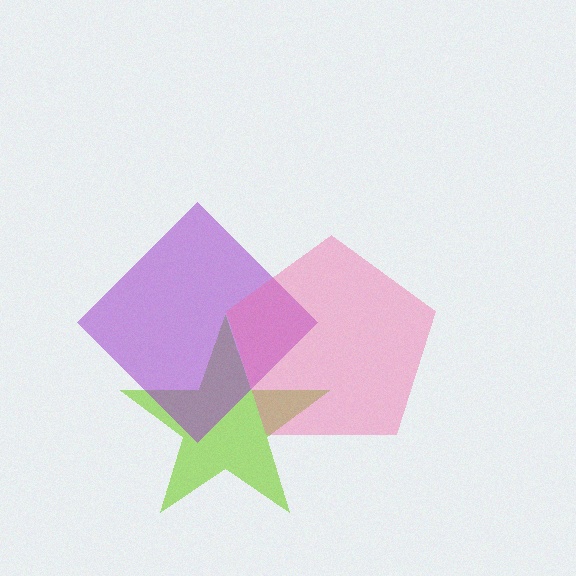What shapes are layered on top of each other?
The layered shapes are: a lime star, a purple diamond, a pink pentagon.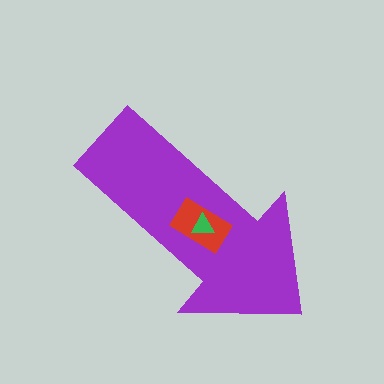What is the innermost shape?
The green triangle.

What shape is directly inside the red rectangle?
The green triangle.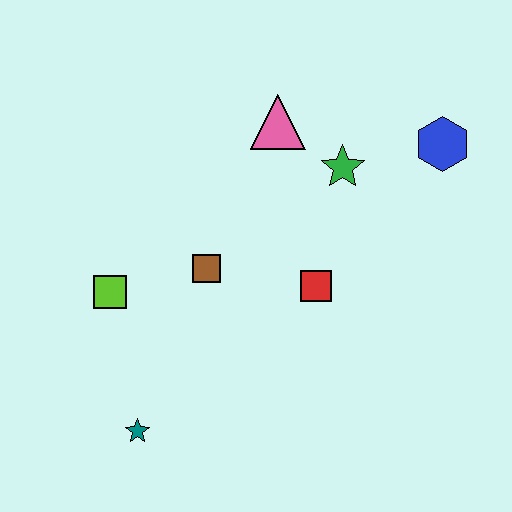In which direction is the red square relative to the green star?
The red square is below the green star.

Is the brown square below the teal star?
No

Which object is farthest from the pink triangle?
The teal star is farthest from the pink triangle.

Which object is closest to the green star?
The pink triangle is closest to the green star.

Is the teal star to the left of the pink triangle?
Yes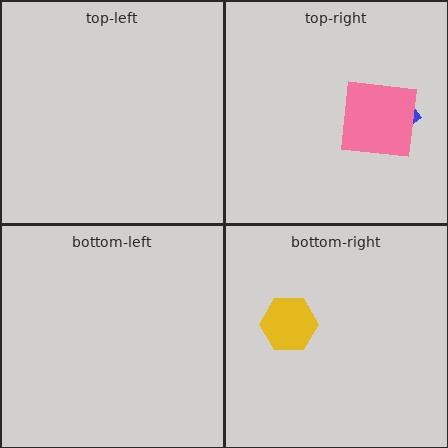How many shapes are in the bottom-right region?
1.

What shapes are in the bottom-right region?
The yellow hexagon.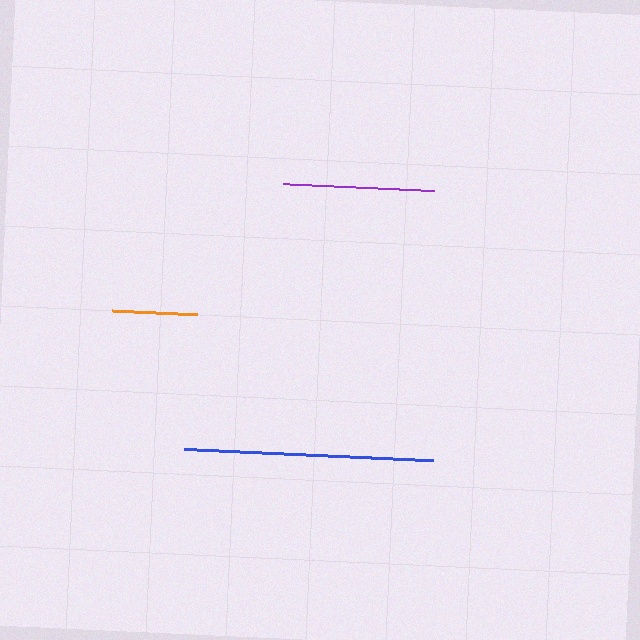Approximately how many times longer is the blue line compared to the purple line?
The blue line is approximately 1.6 times the length of the purple line.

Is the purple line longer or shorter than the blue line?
The blue line is longer than the purple line.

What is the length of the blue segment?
The blue segment is approximately 249 pixels long.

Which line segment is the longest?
The blue line is the longest at approximately 249 pixels.